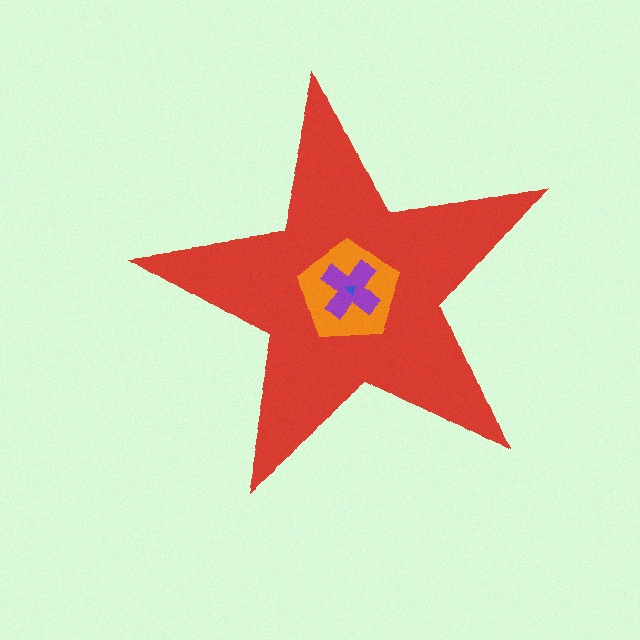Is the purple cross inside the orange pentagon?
Yes.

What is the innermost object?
The blue triangle.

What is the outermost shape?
The red star.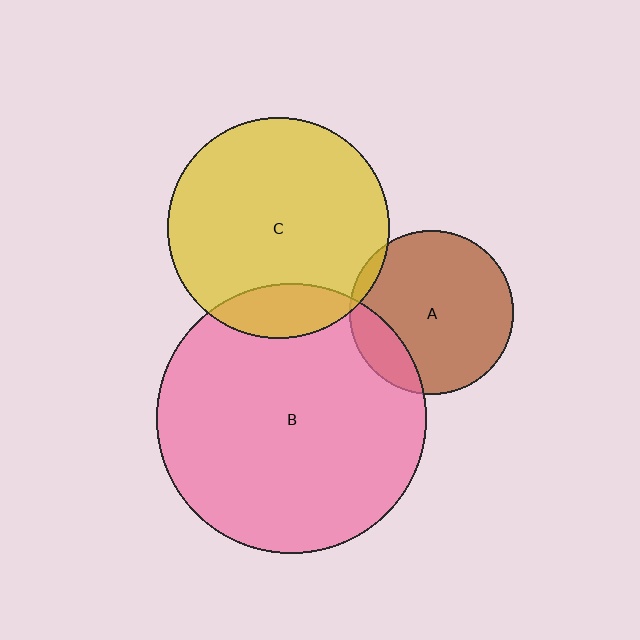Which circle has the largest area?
Circle B (pink).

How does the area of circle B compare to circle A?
Approximately 2.7 times.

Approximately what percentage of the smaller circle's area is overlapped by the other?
Approximately 15%.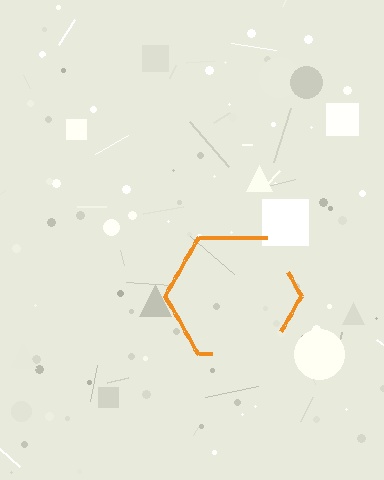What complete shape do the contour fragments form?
The contour fragments form a hexagon.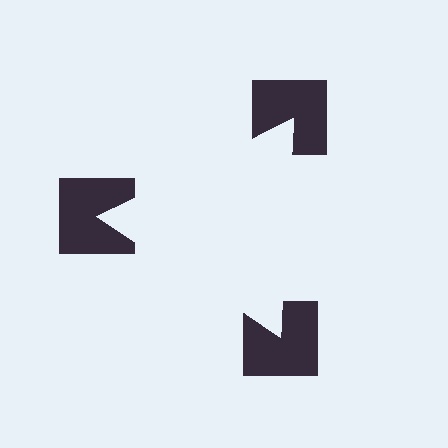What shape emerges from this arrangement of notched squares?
An illusory triangle — its edges are inferred from the aligned wedge cuts in the notched squares, not physically drawn.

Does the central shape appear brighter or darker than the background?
It typically appears slightly brighter than the background, even though no actual brightness change is drawn.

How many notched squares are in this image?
There are 3 — one at each vertex of the illusory triangle.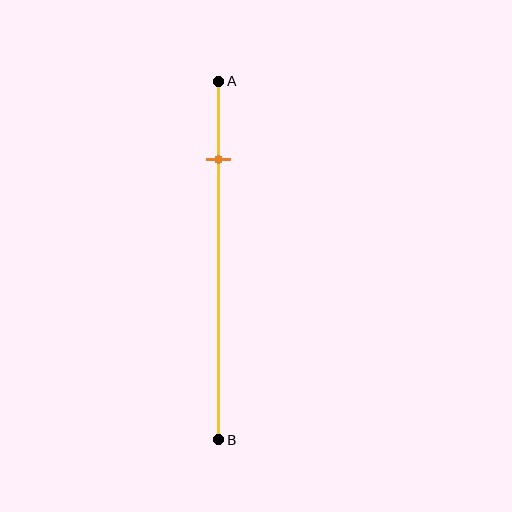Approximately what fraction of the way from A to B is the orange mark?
The orange mark is approximately 20% of the way from A to B.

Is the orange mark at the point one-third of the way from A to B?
No, the mark is at about 20% from A, not at the 33% one-third point.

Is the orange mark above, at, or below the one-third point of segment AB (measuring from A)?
The orange mark is above the one-third point of segment AB.